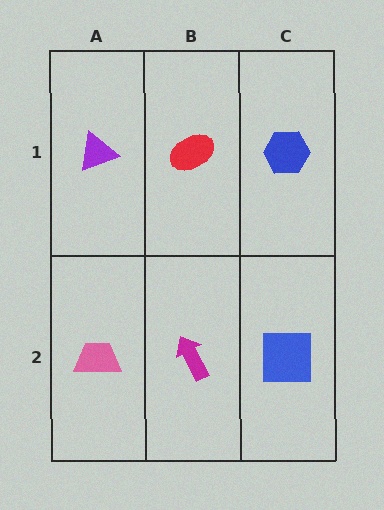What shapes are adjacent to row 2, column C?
A blue hexagon (row 1, column C), a magenta arrow (row 2, column B).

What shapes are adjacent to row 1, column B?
A magenta arrow (row 2, column B), a purple triangle (row 1, column A), a blue hexagon (row 1, column C).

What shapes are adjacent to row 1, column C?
A blue square (row 2, column C), a red ellipse (row 1, column B).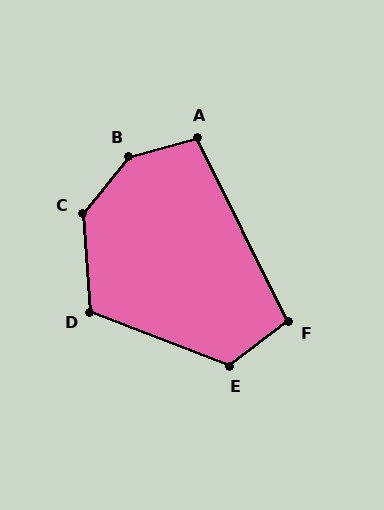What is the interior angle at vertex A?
Approximately 101 degrees (obtuse).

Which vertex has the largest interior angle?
B, at approximately 144 degrees.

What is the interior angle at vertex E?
Approximately 122 degrees (obtuse).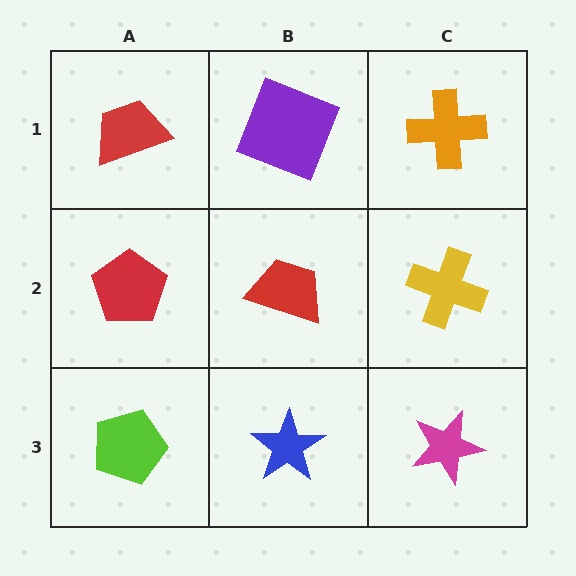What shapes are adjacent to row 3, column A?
A red pentagon (row 2, column A), a blue star (row 3, column B).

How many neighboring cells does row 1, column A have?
2.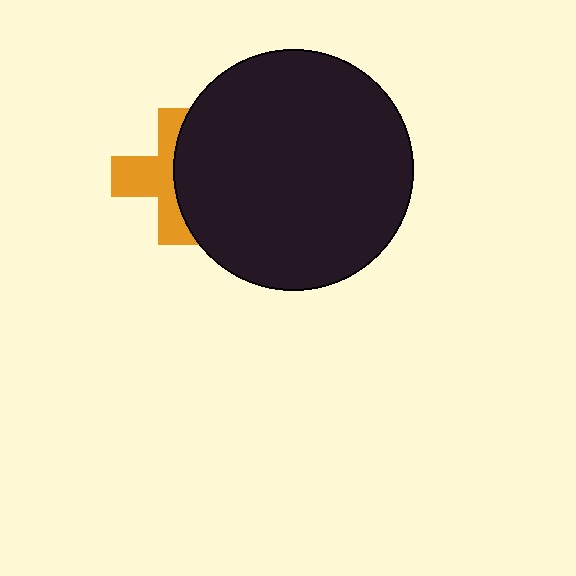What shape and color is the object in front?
The object in front is a black circle.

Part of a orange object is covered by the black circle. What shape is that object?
It is a cross.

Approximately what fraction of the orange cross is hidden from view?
Roughly 48% of the orange cross is hidden behind the black circle.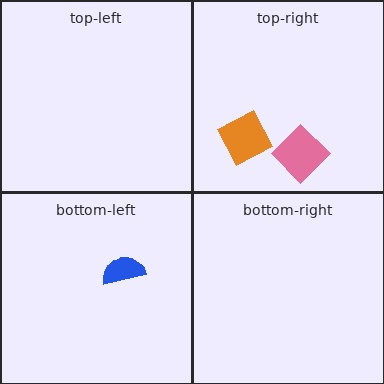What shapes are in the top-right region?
The pink diamond, the orange square.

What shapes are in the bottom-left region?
The blue semicircle.